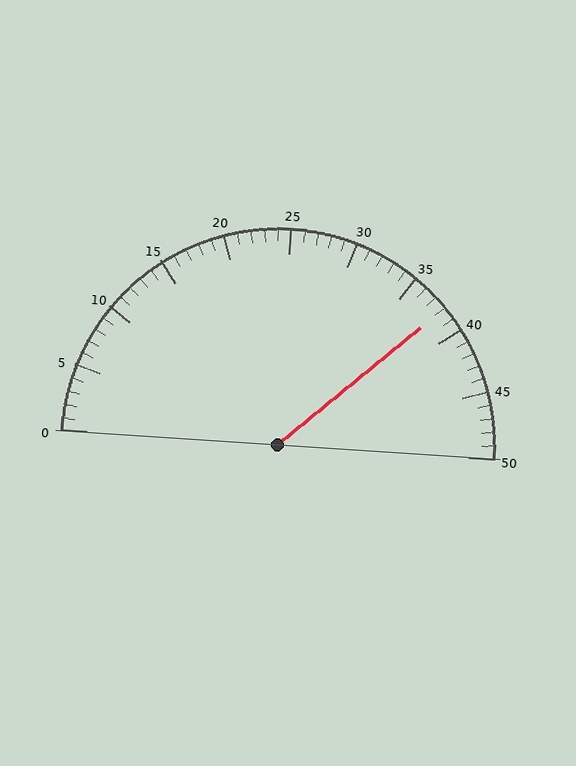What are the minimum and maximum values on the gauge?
The gauge ranges from 0 to 50.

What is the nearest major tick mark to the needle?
The nearest major tick mark is 40.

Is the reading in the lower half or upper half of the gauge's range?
The reading is in the upper half of the range (0 to 50).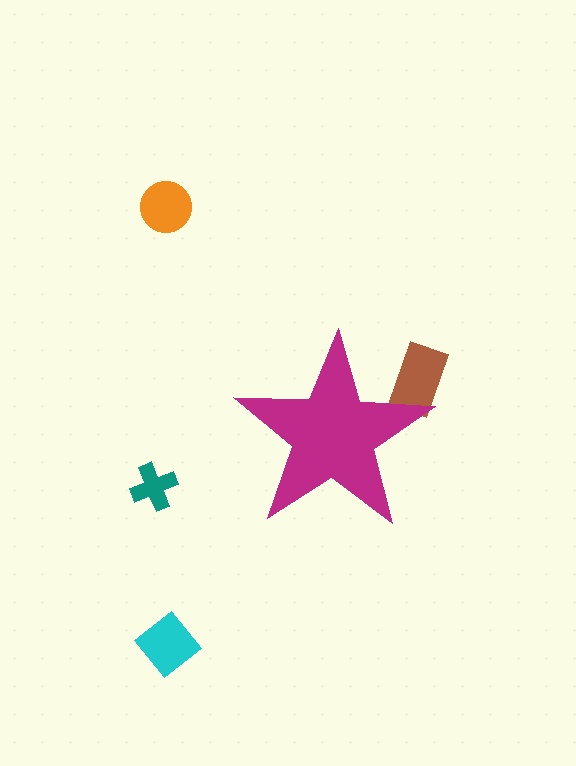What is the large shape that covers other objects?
A magenta star.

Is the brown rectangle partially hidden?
Yes, the brown rectangle is partially hidden behind the magenta star.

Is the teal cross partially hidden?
No, the teal cross is fully visible.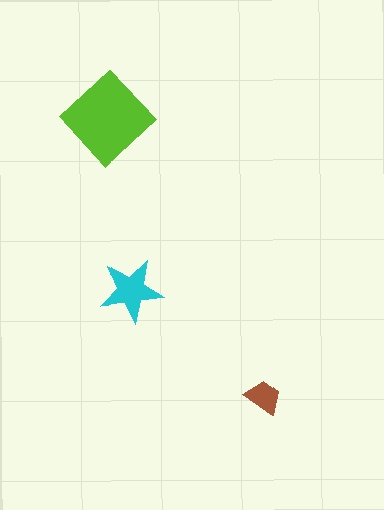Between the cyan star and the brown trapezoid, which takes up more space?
The cyan star.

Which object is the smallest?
The brown trapezoid.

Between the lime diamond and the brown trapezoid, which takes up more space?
The lime diamond.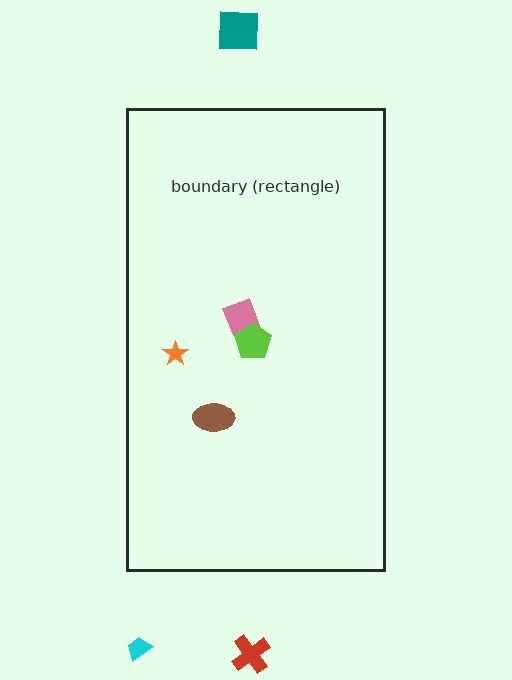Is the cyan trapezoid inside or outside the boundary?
Outside.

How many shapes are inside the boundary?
4 inside, 3 outside.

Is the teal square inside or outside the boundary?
Outside.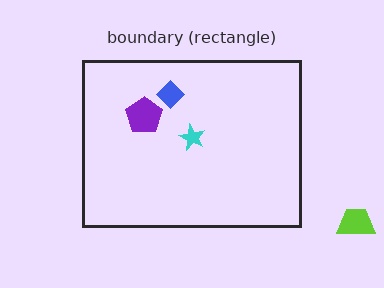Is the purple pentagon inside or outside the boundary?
Inside.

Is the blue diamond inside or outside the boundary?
Inside.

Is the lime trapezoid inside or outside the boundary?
Outside.